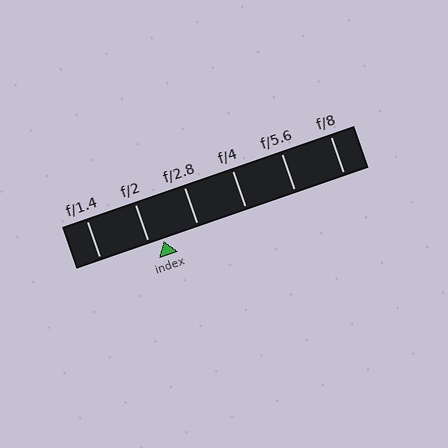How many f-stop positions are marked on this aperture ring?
There are 6 f-stop positions marked.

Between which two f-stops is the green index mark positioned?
The index mark is between f/2 and f/2.8.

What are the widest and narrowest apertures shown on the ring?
The widest aperture shown is f/1.4 and the narrowest is f/8.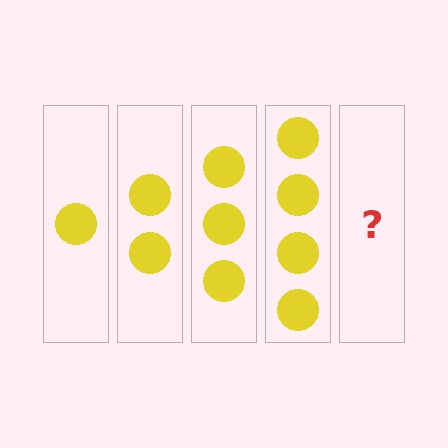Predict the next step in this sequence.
The next step is 5 circles.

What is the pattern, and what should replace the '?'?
The pattern is that each step adds one more circle. The '?' should be 5 circles.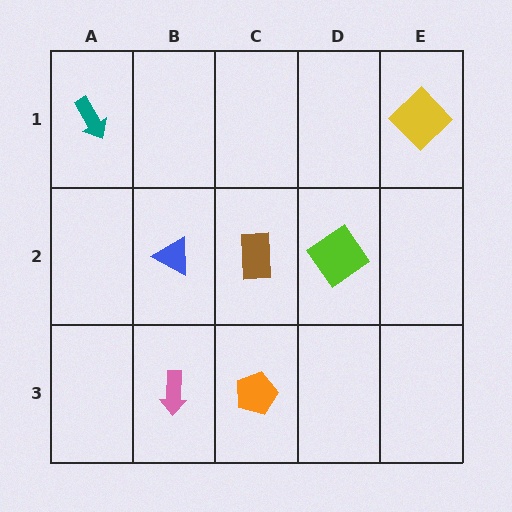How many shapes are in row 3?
2 shapes.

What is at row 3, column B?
A pink arrow.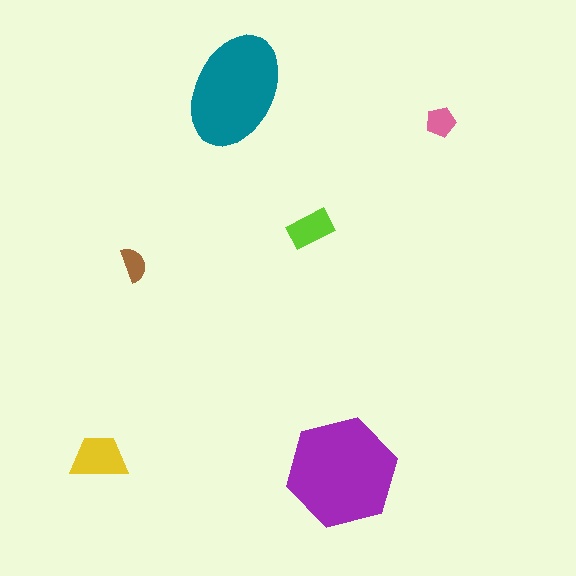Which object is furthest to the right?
The pink pentagon is rightmost.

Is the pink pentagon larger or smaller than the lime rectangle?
Smaller.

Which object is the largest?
The purple hexagon.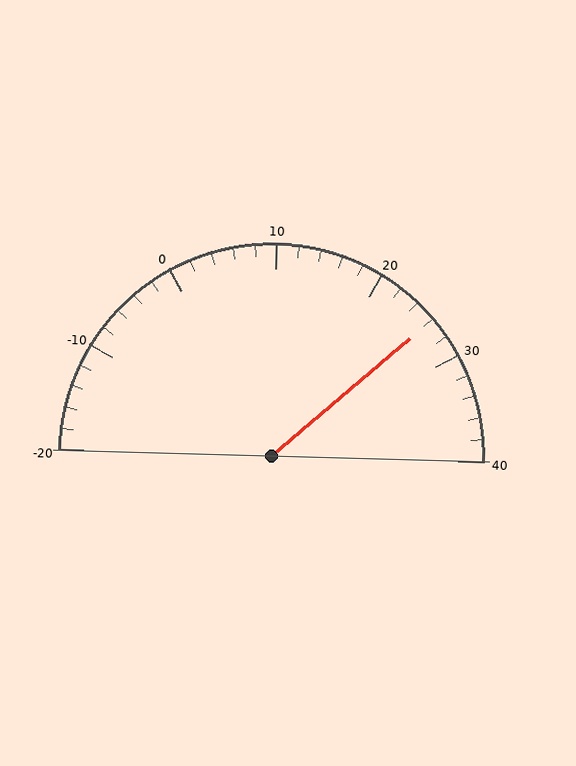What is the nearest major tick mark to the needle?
The nearest major tick mark is 30.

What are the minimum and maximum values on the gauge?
The gauge ranges from -20 to 40.